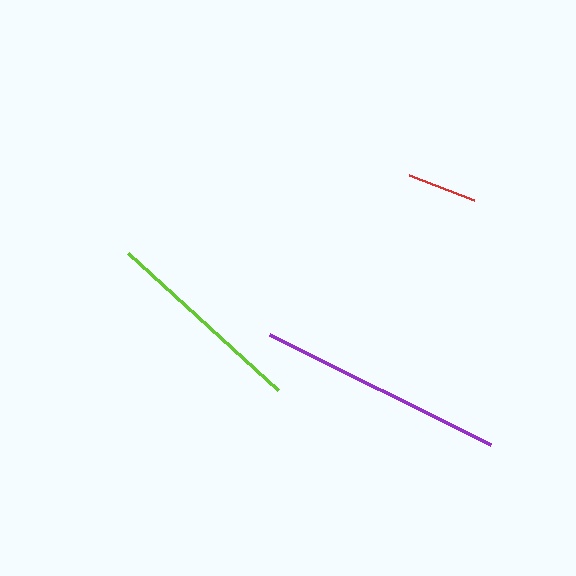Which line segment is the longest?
The purple line is the longest at approximately 247 pixels.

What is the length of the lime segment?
The lime segment is approximately 203 pixels long.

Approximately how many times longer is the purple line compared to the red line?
The purple line is approximately 3.5 times the length of the red line.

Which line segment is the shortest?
The red line is the shortest at approximately 70 pixels.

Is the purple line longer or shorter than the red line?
The purple line is longer than the red line.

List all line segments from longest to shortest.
From longest to shortest: purple, lime, red.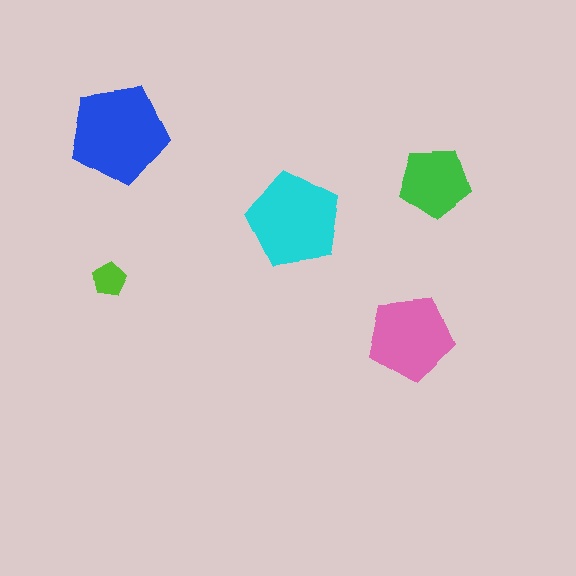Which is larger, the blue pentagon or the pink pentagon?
The blue one.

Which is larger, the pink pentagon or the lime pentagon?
The pink one.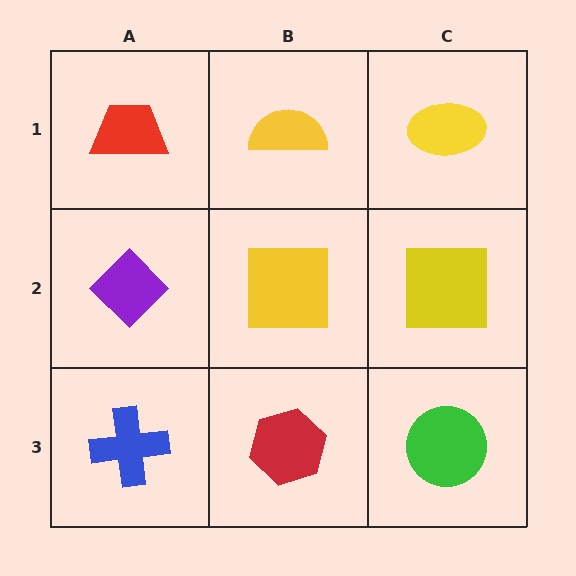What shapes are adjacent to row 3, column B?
A yellow square (row 2, column B), a blue cross (row 3, column A), a green circle (row 3, column C).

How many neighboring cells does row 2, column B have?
4.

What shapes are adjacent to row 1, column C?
A yellow square (row 2, column C), a yellow semicircle (row 1, column B).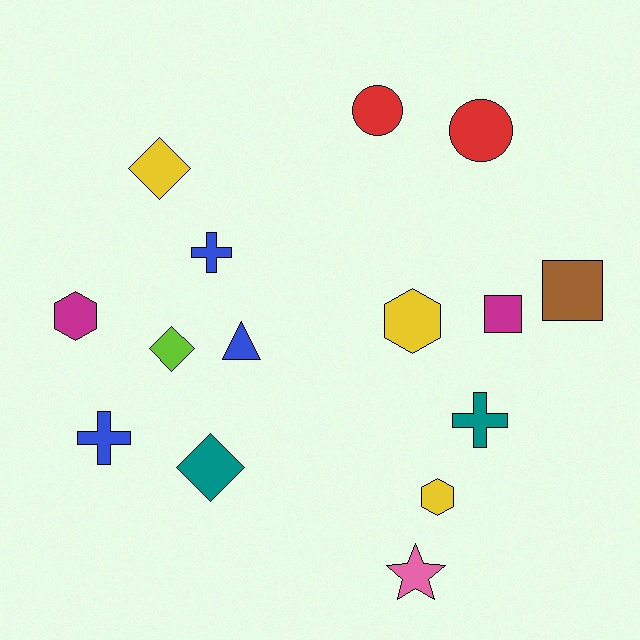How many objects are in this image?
There are 15 objects.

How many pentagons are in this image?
There are no pentagons.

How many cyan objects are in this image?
There are no cyan objects.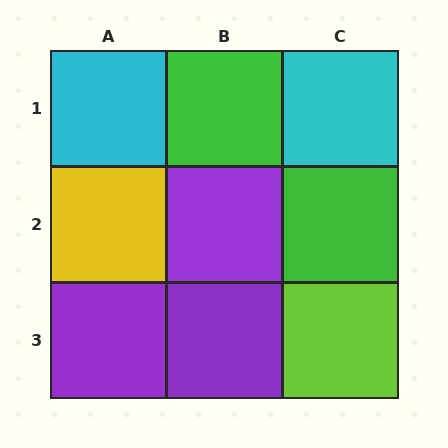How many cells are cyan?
2 cells are cyan.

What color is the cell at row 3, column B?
Purple.